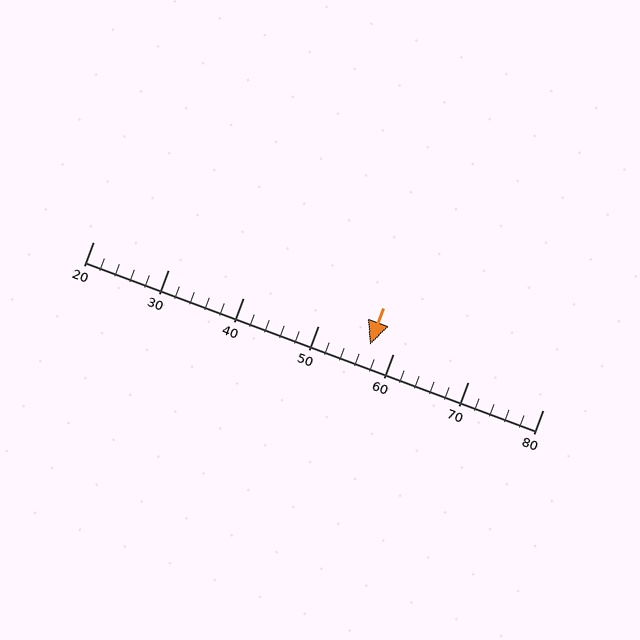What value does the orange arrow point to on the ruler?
The orange arrow points to approximately 57.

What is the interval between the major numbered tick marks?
The major tick marks are spaced 10 units apart.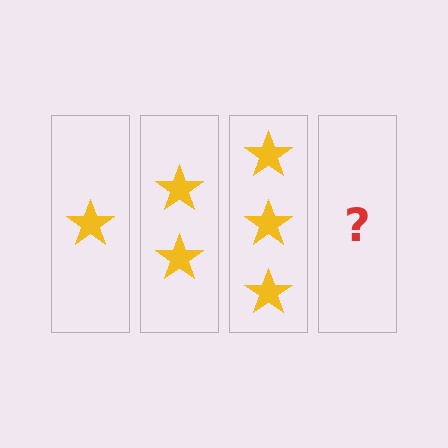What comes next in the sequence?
The next element should be 4 stars.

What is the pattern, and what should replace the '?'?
The pattern is that each step adds one more star. The '?' should be 4 stars.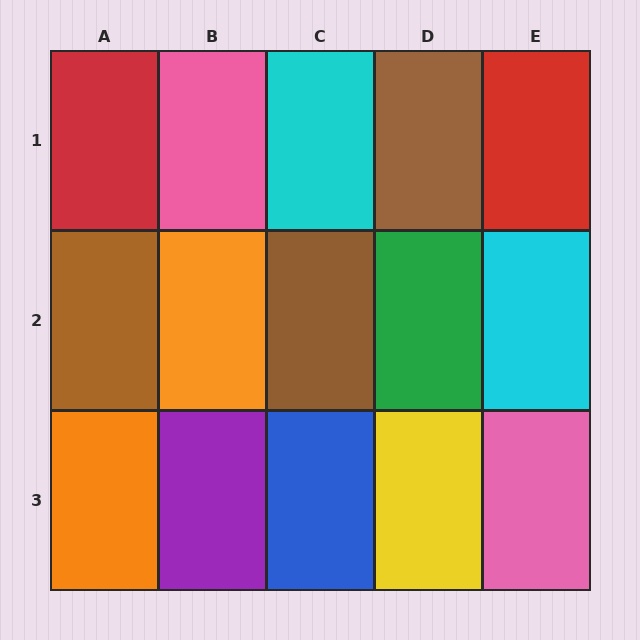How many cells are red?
2 cells are red.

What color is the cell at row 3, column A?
Orange.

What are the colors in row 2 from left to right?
Brown, orange, brown, green, cyan.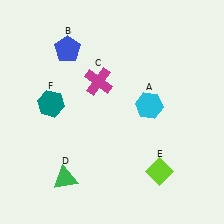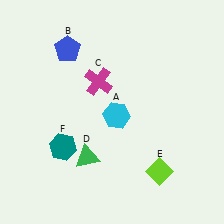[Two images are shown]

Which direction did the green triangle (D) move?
The green triangle (D) moved right.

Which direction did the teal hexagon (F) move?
The teal hexagon (F) moved down.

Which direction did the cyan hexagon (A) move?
The cyan hexagon (A) moved left.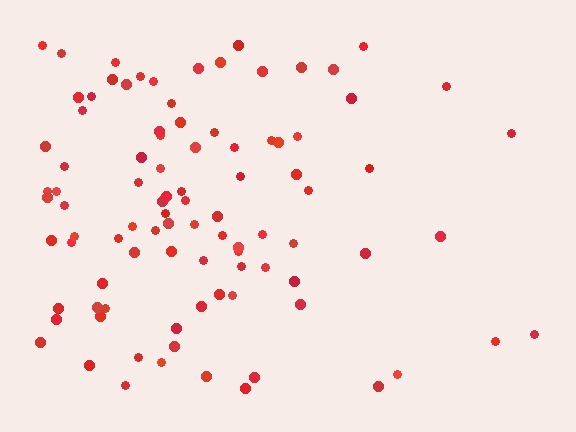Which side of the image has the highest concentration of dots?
The left.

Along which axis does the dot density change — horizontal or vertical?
Horizontal.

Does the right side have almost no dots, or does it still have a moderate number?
Still a moderate number, just noticeably fewer than the left.